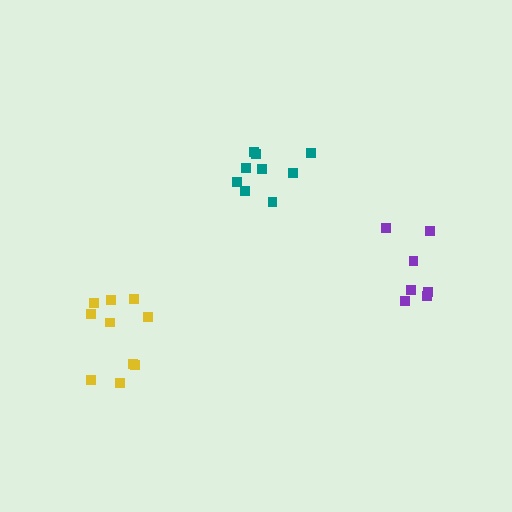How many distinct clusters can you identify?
There are 3 distinct clusters.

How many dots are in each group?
Group 1: 9 dots, Group 2: 10 dots, Group 3: 7 dots (26 total).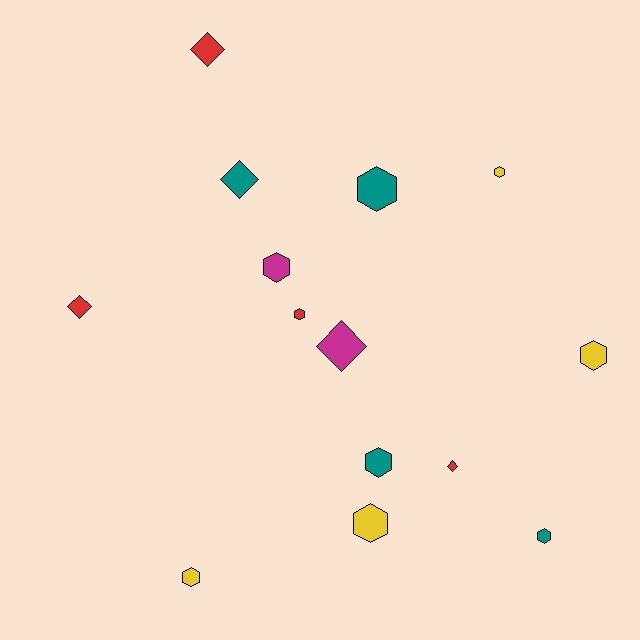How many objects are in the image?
There are 14 objects.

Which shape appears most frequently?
Hexagon, with 9 objects.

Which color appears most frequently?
Yellow, with 4 objects.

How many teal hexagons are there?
There are 3 teal hexagons.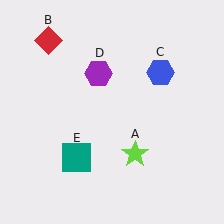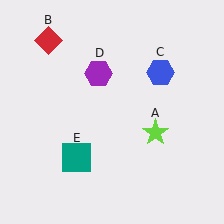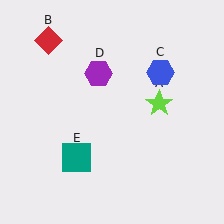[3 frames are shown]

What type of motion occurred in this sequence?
The lime star (object A) rotated counterclockwise around the center of the scene.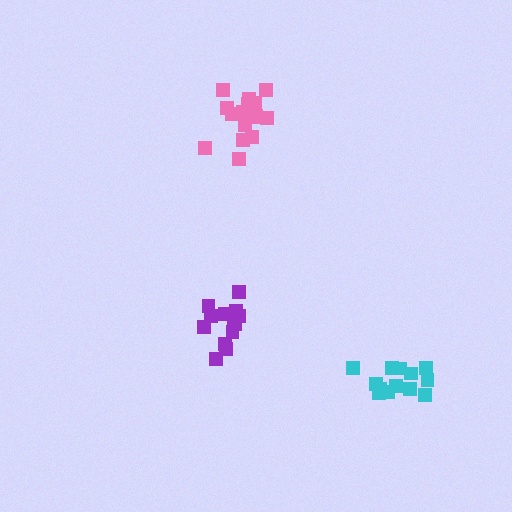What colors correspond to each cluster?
The clusters are colored: cyan, purple, pink.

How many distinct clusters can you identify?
There are 3 distinct clusters.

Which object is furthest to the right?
The cyan cluster is rightmost.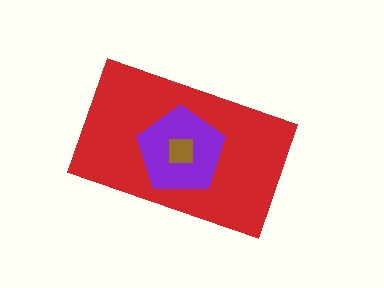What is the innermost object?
The brown square.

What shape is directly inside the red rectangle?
The purple pentagon.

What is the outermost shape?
The red rectangle.